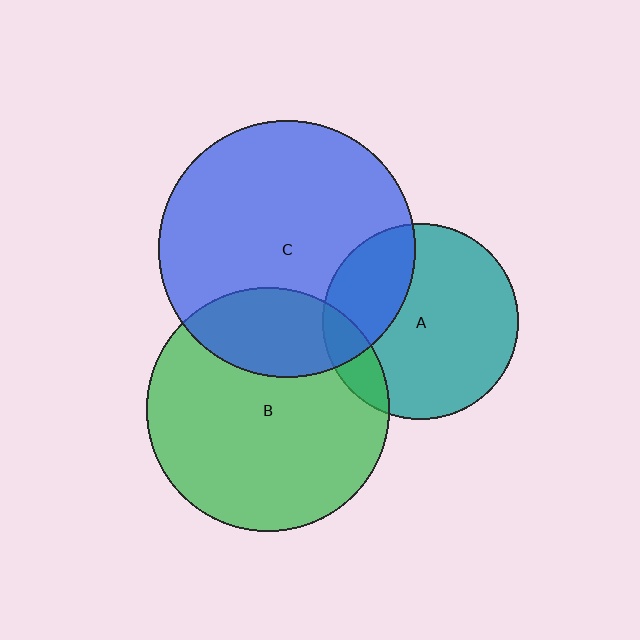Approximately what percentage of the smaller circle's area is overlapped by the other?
Approximately 30%.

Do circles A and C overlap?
Yes.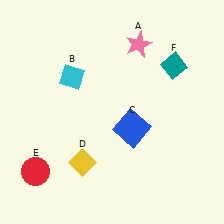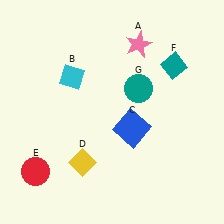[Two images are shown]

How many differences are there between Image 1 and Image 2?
There is 1 difference between the two images.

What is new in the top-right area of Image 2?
A teal circle (G) was added in the top-right area of Image 2.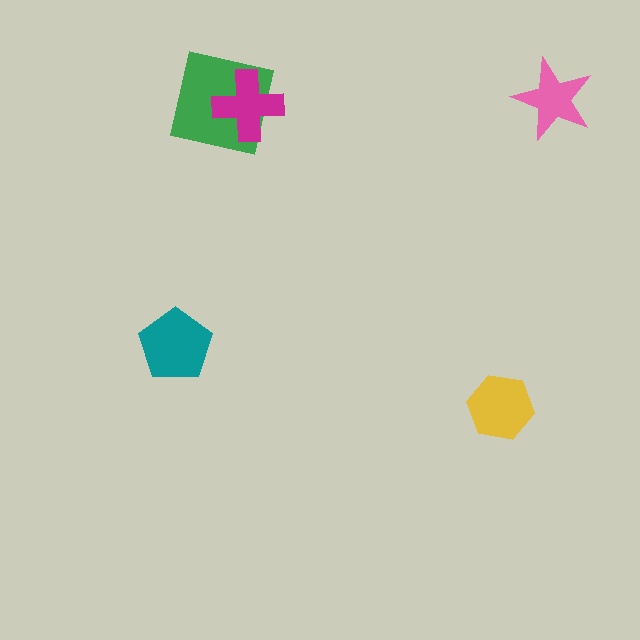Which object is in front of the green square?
The magenta cross is in front of the green square.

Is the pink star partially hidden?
No, no other shape covers it.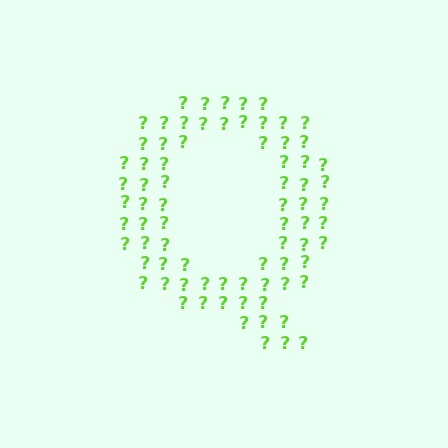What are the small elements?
The small elements are question marks.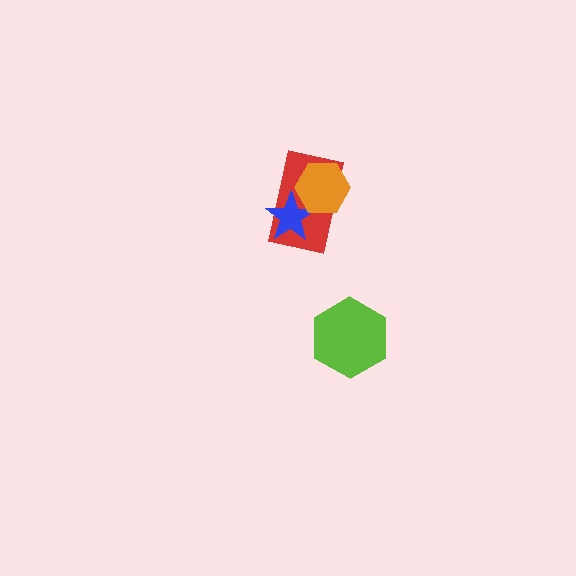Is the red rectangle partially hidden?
Yes, it is partially covered by another shape.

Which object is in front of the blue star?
The orange hexagon is in front of the blue star.